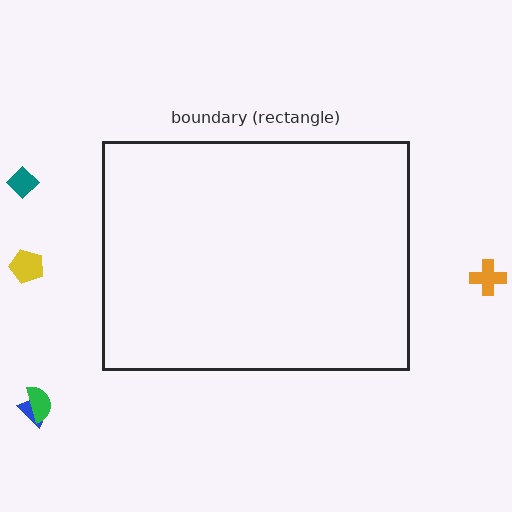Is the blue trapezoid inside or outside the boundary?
Outside.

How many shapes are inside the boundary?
0 inside, 5 outside.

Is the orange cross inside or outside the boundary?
Outside.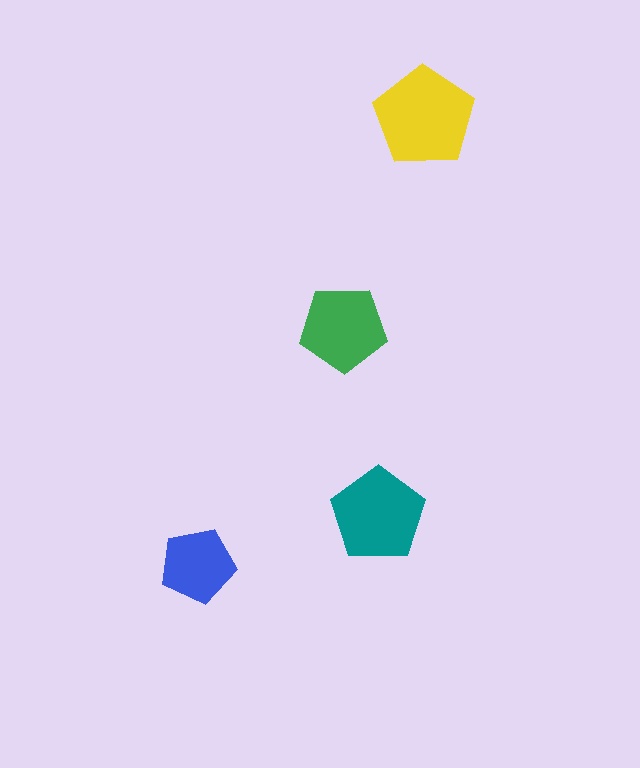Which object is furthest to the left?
The blue pentagon is leftmost.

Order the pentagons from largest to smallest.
the yellow one, the teal one, the green one, the blue one.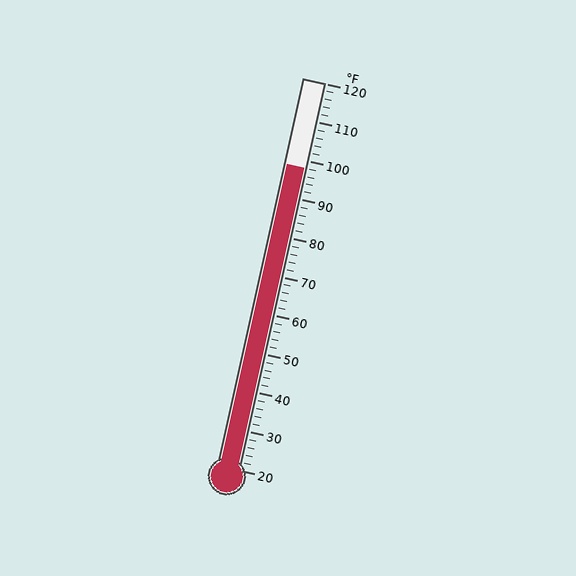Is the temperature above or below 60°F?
The temperature is above 60°F.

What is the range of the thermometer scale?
The thermometer scale ranges from 20°F to 120°F.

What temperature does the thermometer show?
The thermometer shows approximately 98°F.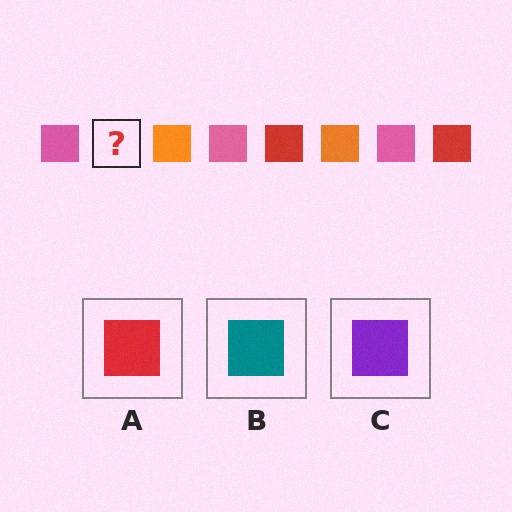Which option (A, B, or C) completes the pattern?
A.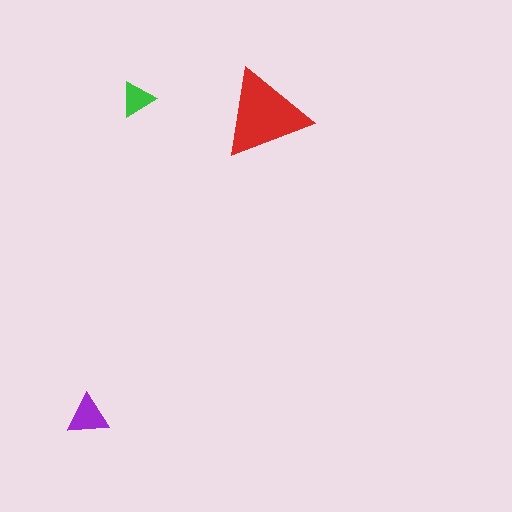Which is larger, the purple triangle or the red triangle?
The red one.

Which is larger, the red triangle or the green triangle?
The red one.